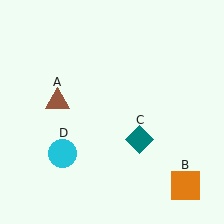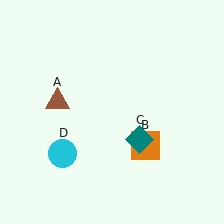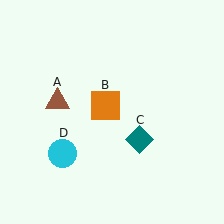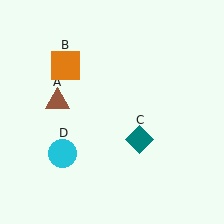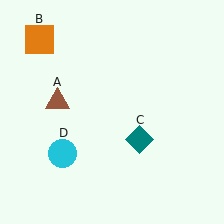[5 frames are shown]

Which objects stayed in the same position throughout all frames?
Brown triangle (object A) and teal diamond (object C) and cyan circle (object D) remained stationary.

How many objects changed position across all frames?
1 object changed position: orange square (object B).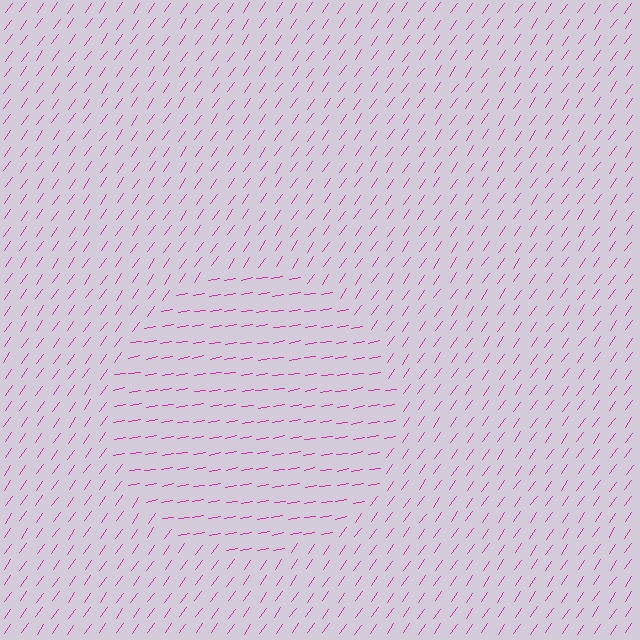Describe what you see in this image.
The image is filled with small magenta line segments. A circle region in the image has lines oriented differently from the surrounding lines, creating a visible texture boundary.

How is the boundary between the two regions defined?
The boundary is defined purely by a change in line orientation (approximately 45 degrees difference). All lines are the same color and thickness.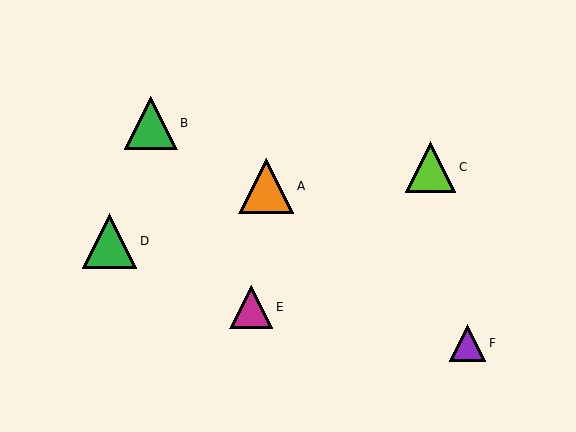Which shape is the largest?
The green triangle (labeled D) is the largest.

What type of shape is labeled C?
Shape C is a lime triangle.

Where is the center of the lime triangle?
The center of the lime triangle is at (431, 167).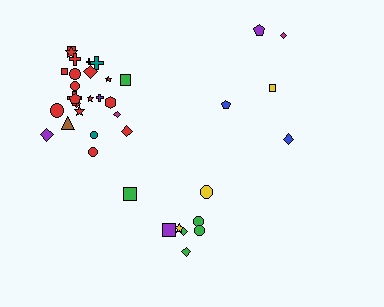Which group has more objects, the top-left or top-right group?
The top-left group.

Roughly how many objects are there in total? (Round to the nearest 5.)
Roughly 40 objects in total.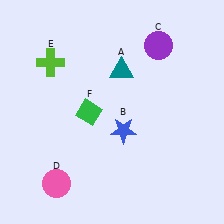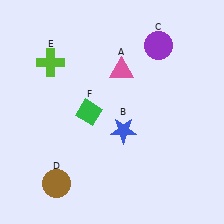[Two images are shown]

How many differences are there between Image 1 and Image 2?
There are 2 differences between the two images.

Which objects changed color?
A changed from teal to pink. D changed from pink to brown.